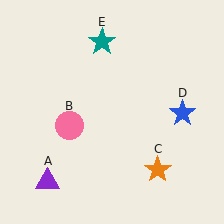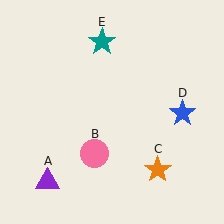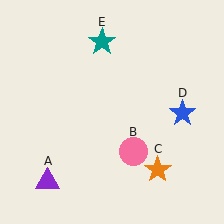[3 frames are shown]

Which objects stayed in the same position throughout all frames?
Purple triangle (object A) and orange star (object C) and blue star (object D) and teal star (object E) remained stationary.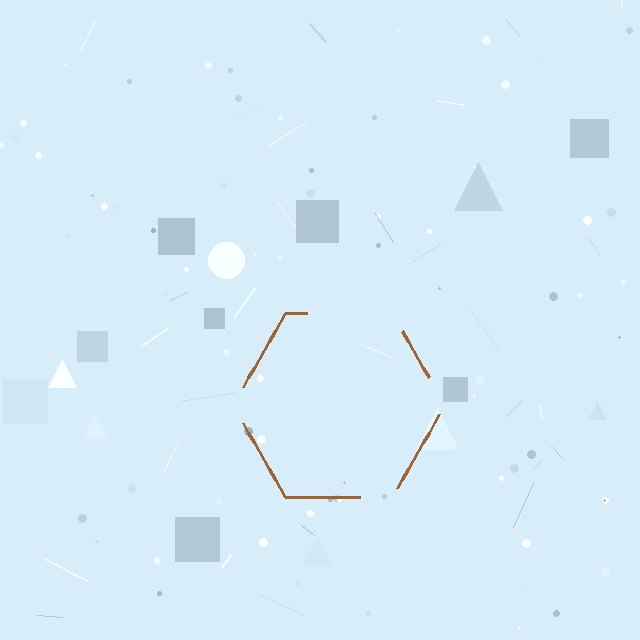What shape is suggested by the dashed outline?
The dashed outline suggests a hexagon.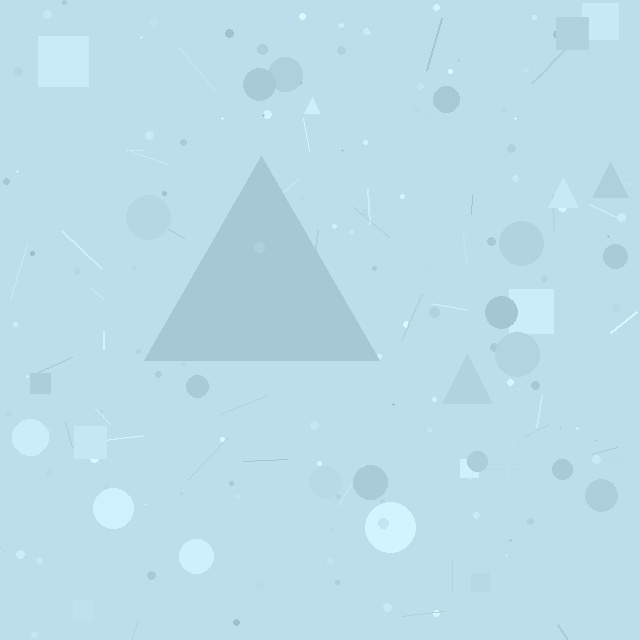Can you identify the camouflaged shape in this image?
The camouflaged shape is a triangle.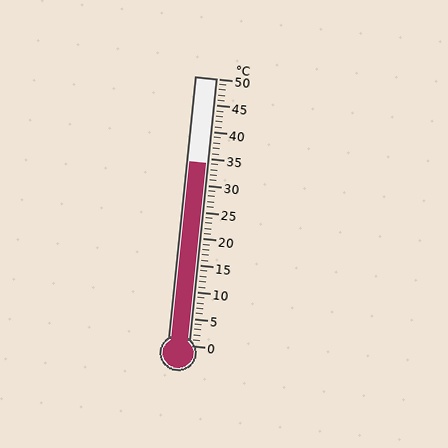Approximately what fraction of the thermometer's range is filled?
The thermometer is filled to approximately 70% of its range.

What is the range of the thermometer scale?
The thermometer scale ranges from 0°C to 50°C.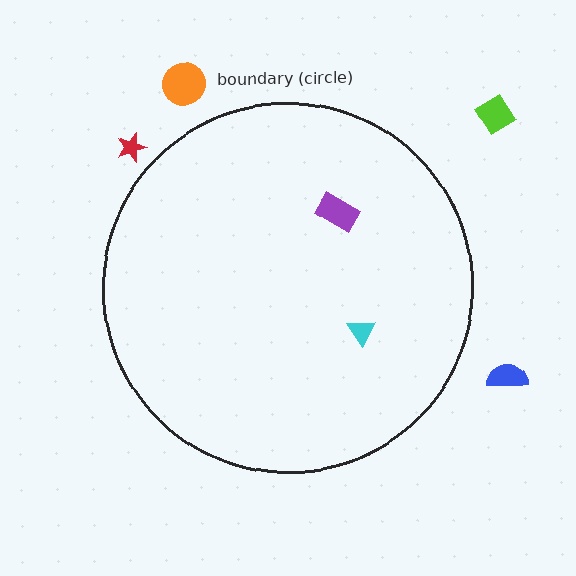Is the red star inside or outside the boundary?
Outside.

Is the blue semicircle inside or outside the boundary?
Outside.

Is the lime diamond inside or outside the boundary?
Outside.